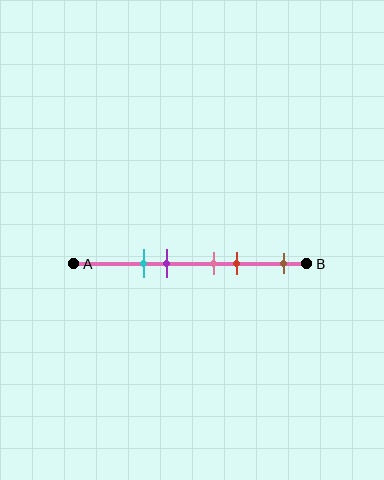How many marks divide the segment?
There are 5 marks dividing the segment.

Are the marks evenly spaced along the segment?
No, the marks are not evenly spaced.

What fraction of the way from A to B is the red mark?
The red mark is approximately 70% (0.7) of the way from A to B.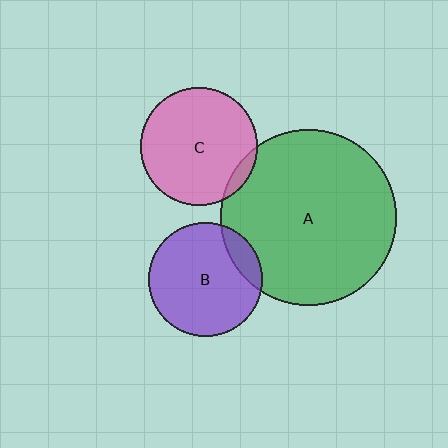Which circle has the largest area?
Circle A (green).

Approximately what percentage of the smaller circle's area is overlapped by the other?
Approximately 15%.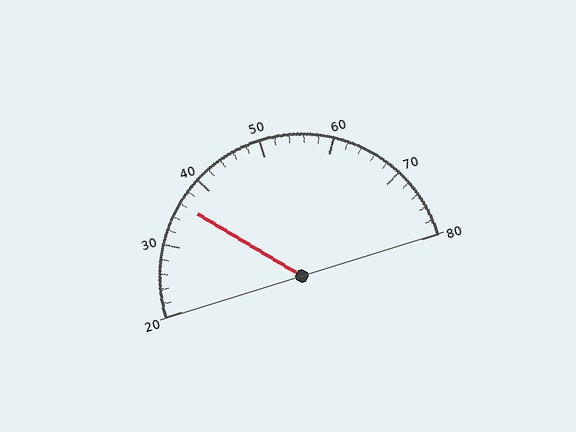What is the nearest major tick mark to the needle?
The nearest major tick mark is 40.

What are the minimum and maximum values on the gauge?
The gauge ranges from 20 to 80.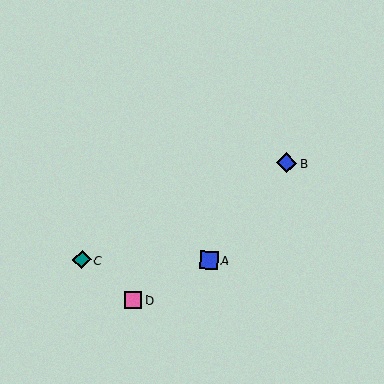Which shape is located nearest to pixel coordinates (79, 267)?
The teal diamond (labeled C) at (82, 260) is nearest to that location.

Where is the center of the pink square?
The center of the pink square is at (133, 300).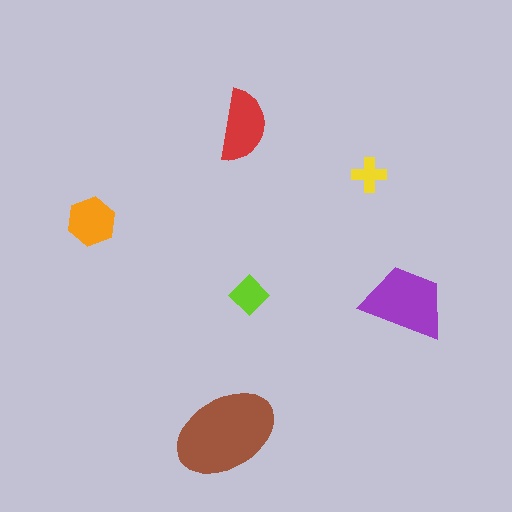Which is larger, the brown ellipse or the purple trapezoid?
The brown ellipse.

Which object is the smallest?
The yellow cross.